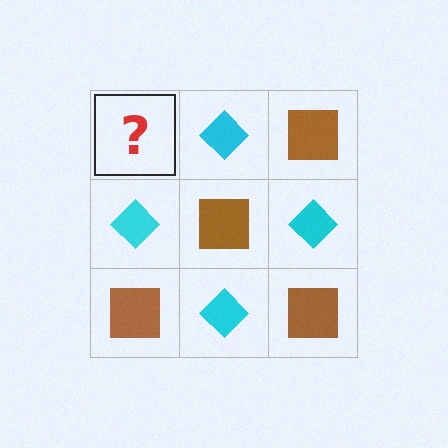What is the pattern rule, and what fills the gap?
The rule is that it alternates brown square and cyan diamond in a checkerboard pattern. The gap should be filled with a brown square.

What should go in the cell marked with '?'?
The missing cell should contain a brown square.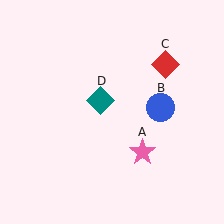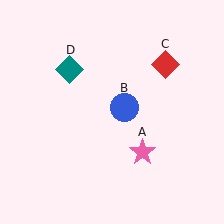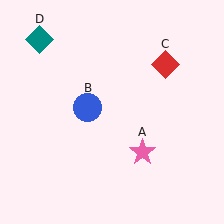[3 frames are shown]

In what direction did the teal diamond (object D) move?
The teal diamond (object D) moved up and to the left.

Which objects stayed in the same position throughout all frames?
Pink star (object A) and red diamond (object C) remained stationary.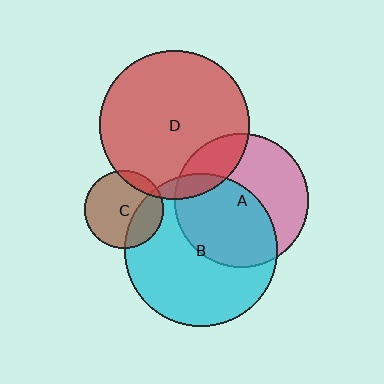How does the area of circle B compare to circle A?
Approximately 1.3 times.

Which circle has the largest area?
Circle B (cyan).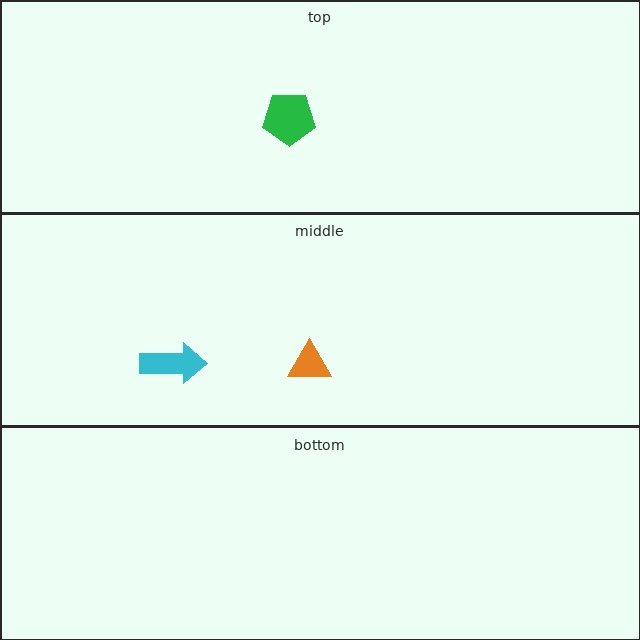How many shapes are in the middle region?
2.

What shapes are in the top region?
The green pentagon.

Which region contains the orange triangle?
The middle region.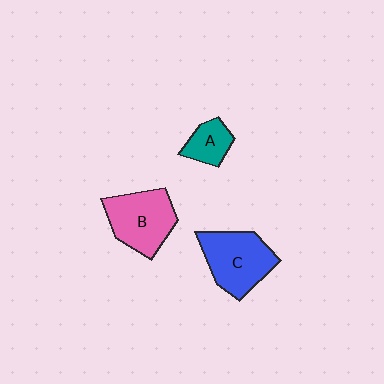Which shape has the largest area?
Shape C (blue).